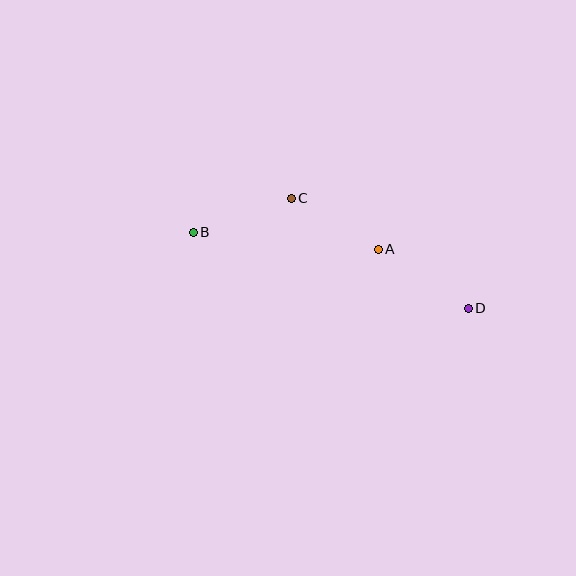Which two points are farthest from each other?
Points B and D are farthest from each other.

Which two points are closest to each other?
Points A and C are closest to each other.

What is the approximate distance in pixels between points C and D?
The distance between C and D is approximately 208 pixels.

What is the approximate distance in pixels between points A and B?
The distance between A and B is approximately 186 pixels.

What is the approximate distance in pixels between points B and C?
The distance between B and C is approximately 104 pixels.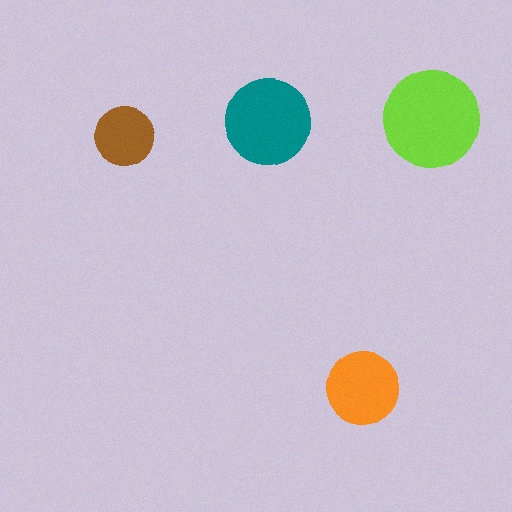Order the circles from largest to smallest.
the lime one, the teal one, the orange one, the brown one.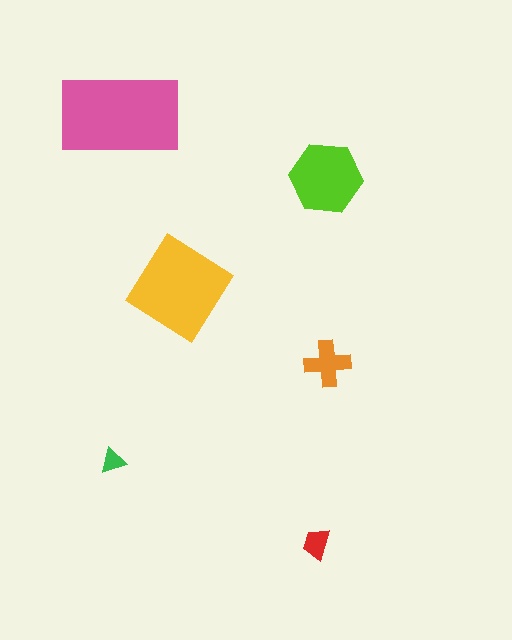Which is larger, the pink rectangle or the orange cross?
The pink rectangle.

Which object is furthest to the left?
The green triangle is leftmost.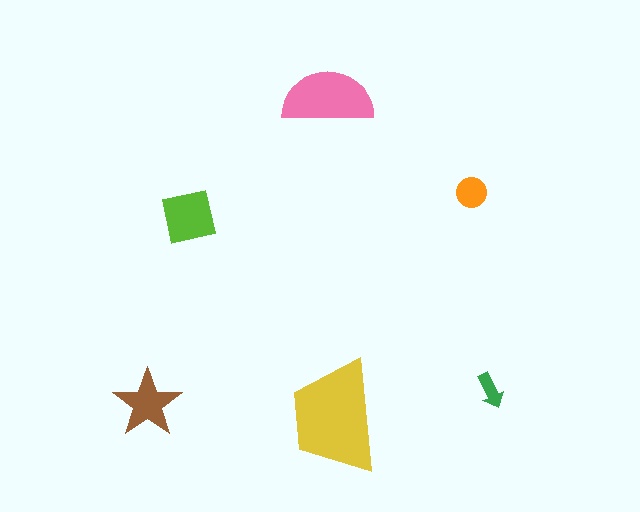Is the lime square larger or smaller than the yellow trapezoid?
Smaller.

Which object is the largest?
The yellow trapezoid.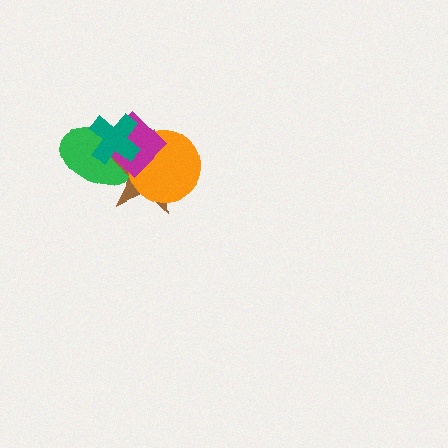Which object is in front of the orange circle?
The magenta diamond is in front of the orange circle.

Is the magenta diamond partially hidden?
Yes, it is partially covered by another shape.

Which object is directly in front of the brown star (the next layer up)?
The orange circle is directly in front of the brown star.